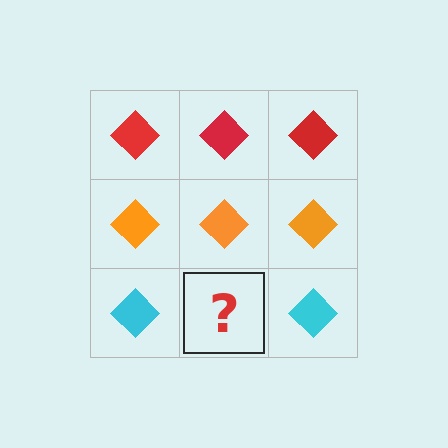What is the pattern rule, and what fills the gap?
The rule is that each row has a consistent color. The gap should be filled with a cyan diamond.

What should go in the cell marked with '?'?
The missing cell should contain a cyan diamond.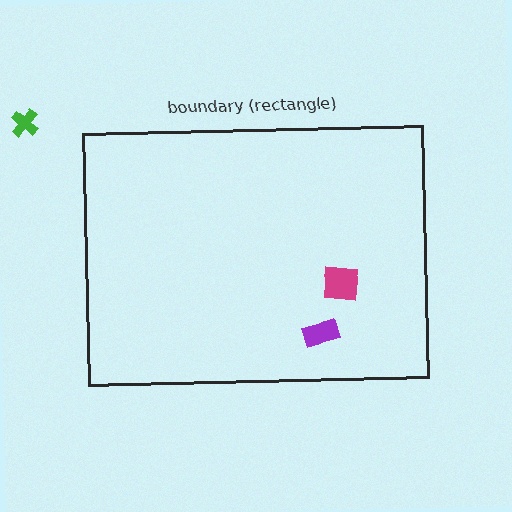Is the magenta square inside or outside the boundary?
Inside.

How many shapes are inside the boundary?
2 inside, 1 outside.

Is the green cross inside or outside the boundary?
Outside.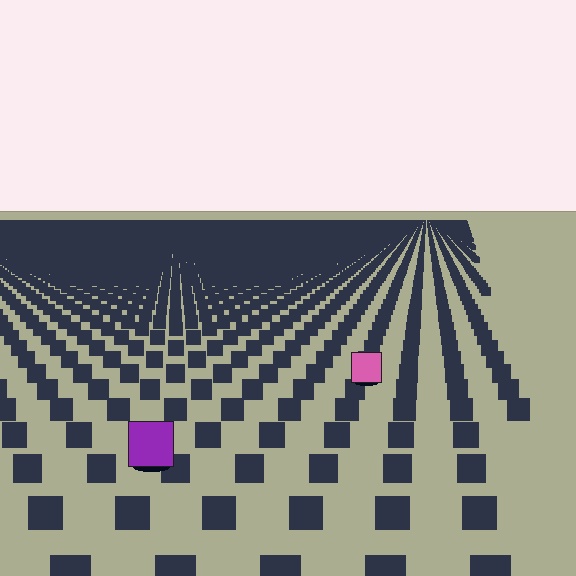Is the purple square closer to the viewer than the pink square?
Yes. The purple square is closer — you can tell from the texture gradient: the ground texture is coarser near it.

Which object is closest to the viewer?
The purple square is closest. The texture marks near it are larger and more spread out.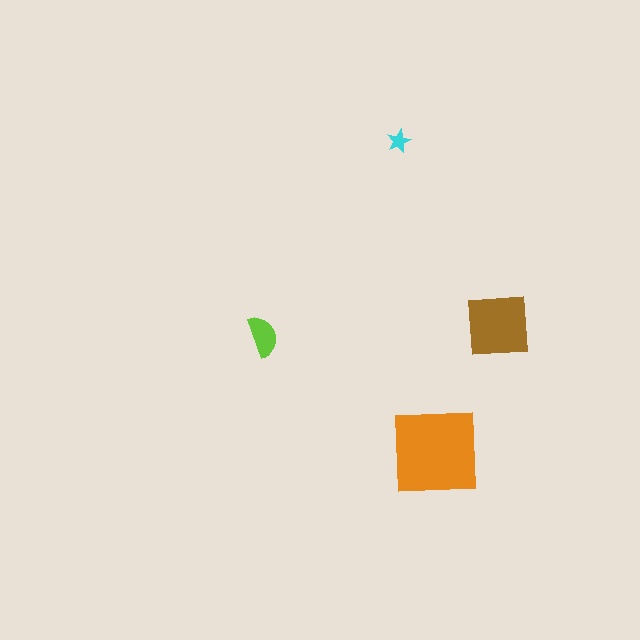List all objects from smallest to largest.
The cyan star, the lime semicircle, the brown square, the orange square.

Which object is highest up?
The cyan star is topmost.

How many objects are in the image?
There are 4 objects in the image.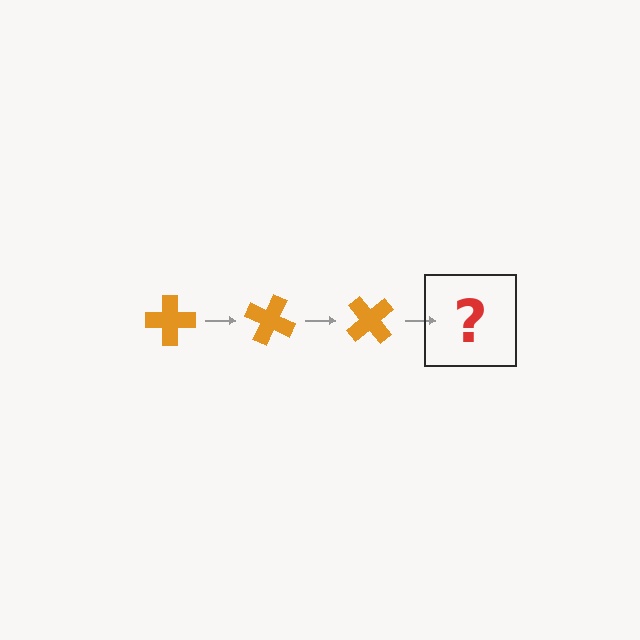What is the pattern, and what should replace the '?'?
The pattern is that the cross rotates 25 degrees each step. The '?' should be an orange cross rotated 75 degrees.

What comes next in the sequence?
The next element should be an orange cross rotated 75 degrees.